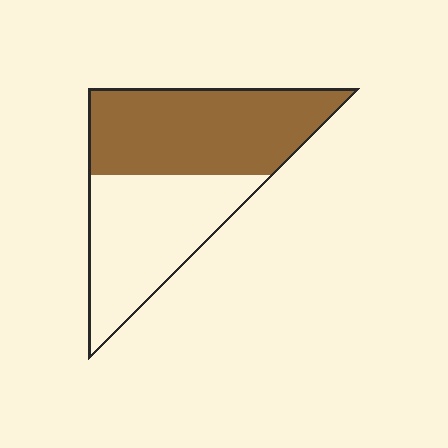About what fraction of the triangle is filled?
About one half (1/2).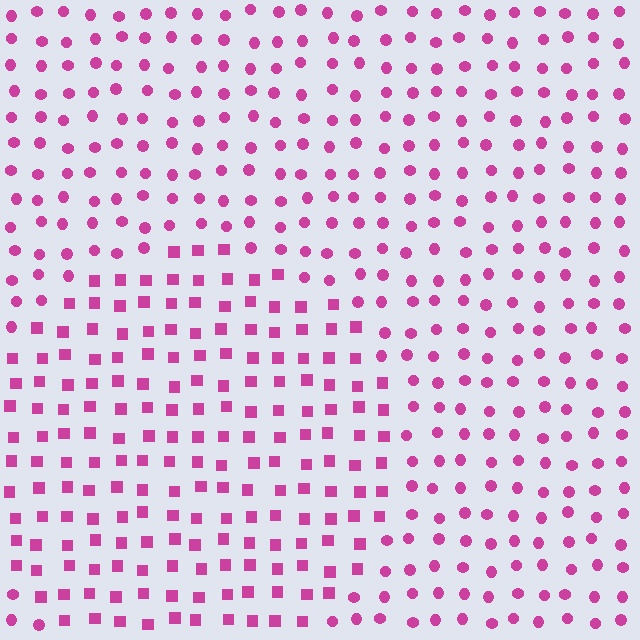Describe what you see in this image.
The image is filled with small magenta elements arranged in a uniform grid. A circle-shaped region contains squares, while the surrounding area contains circles. The boundary is defined purely by the change in element shape.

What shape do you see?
I see a circle.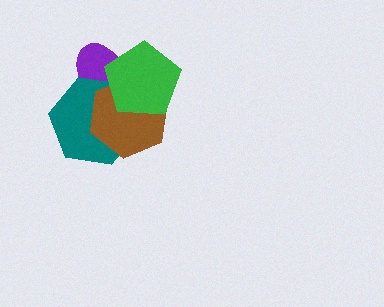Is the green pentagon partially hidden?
No, no other shape covers it.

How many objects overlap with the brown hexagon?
3 objects overlap with the brown hexagon.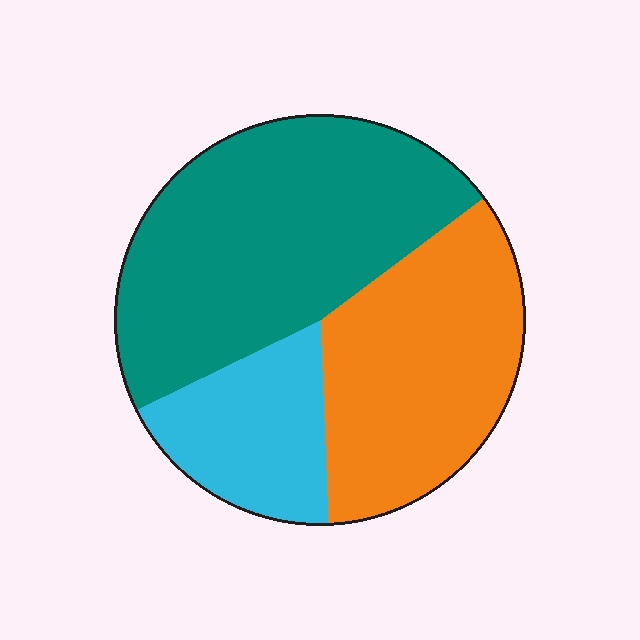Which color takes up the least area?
Cyan, at roughly 20%.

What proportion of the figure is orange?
Orange takes up between a quarter and a half of the figure.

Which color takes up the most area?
Teal, at roughly 45%.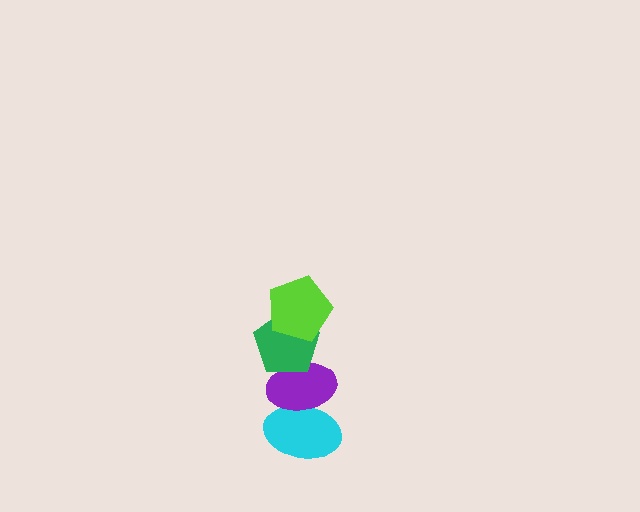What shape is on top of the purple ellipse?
The green pentagon is on top of the purple ellipse.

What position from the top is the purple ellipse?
The purple ellipse is 3rd from the top.